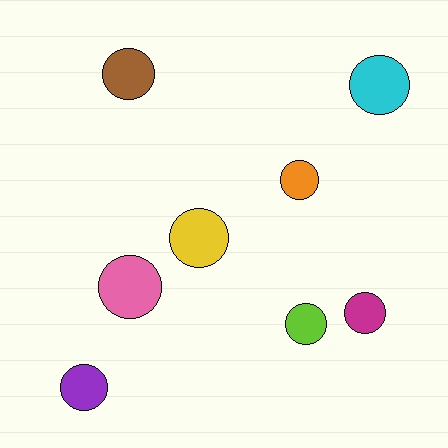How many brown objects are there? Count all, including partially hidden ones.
There is 1 brown object.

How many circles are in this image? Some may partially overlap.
There are 8 circles.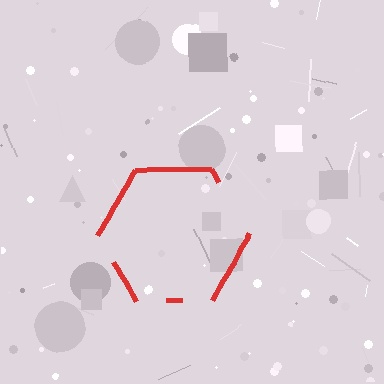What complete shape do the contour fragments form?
The contour fragments form a hexagon.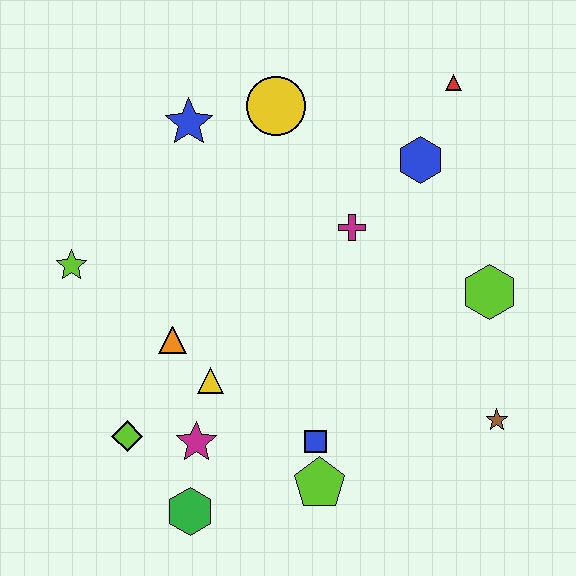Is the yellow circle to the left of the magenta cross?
Yes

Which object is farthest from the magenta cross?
The green hexagon is farthest from the magenta cross.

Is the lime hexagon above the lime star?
No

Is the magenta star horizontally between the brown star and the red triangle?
No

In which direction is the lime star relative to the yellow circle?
The lime star is to the left of the yellow circle.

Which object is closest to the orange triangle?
The yellow triangle is closest to the orange triangle.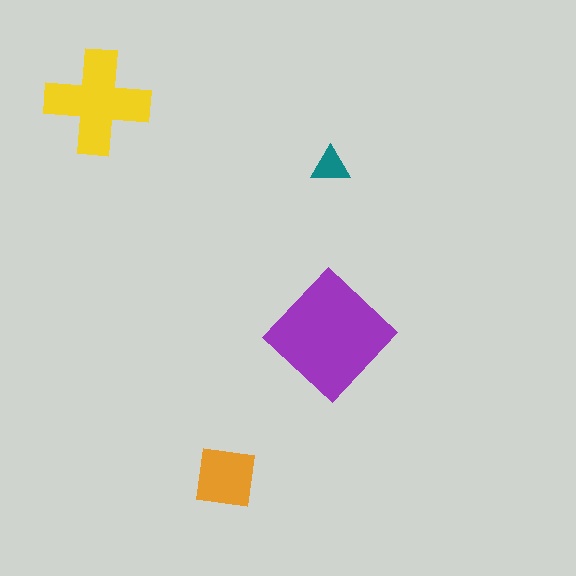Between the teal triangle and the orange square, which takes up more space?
The orange square.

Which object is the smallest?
The teal triangle.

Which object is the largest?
The purple diamond.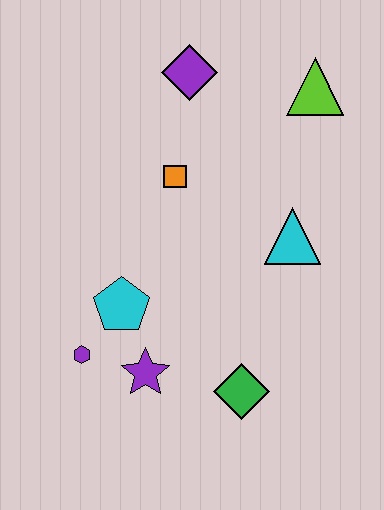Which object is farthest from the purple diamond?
The green diamond is farthest from the purple diamond.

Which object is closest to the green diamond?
The purple star is closest to the green diamond.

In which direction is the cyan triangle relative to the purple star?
The cyan triangle is to the right of the purple star.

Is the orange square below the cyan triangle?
No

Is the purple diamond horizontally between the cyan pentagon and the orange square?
No